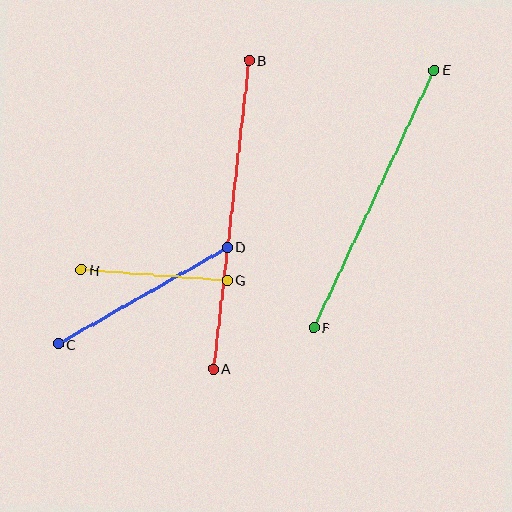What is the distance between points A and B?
The distance is approximately 311 pixels.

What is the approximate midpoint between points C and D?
The midpoint is at approximately (143, 296) pixels.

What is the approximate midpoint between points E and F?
The midpoint is at approximately (374, 199) pixels.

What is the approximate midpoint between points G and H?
The midpoint is at approximately (154, 275) pixels.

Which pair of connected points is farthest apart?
Points A and B are farthest apart.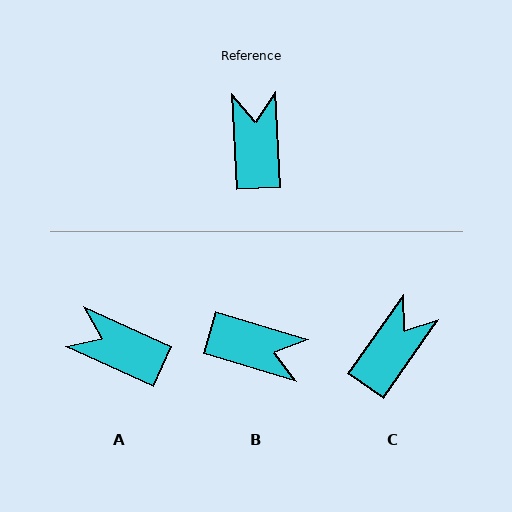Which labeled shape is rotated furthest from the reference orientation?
B, about 109 degrees away.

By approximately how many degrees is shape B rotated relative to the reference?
Approximately 109 degrees clockwise.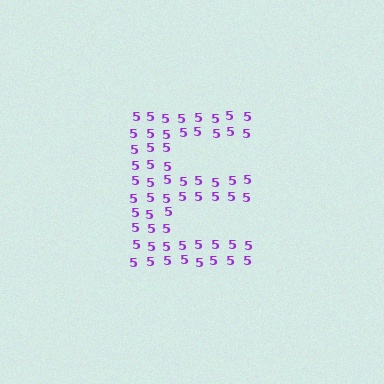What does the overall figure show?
The overall figure shows the letter E.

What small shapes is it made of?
It is made of small digit 5's.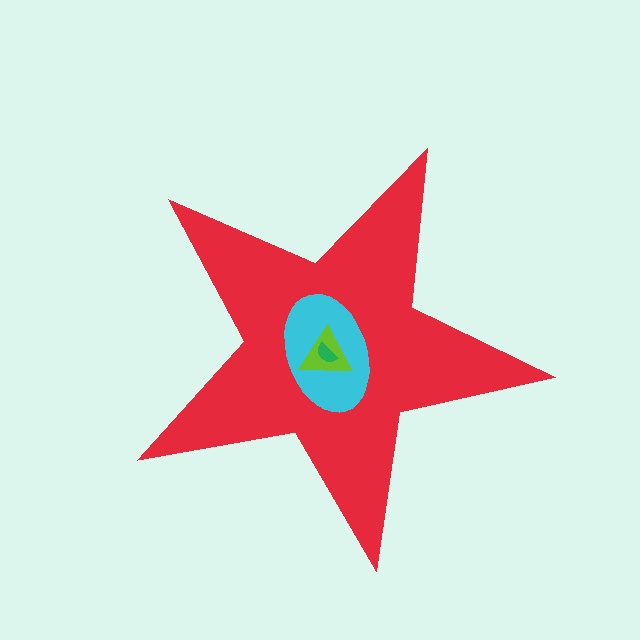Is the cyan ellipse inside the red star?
Yes.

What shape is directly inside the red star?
The cyan ellipse.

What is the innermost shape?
The green semicircle.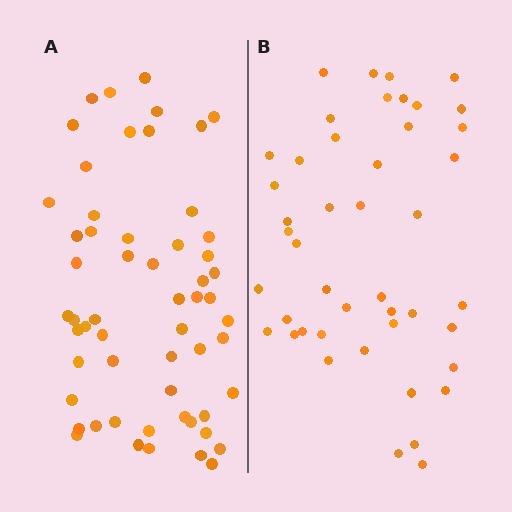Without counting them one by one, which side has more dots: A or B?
Region A (the left region) has more dots.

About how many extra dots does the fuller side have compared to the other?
Region A has roughly 12 or so more dots than region B.